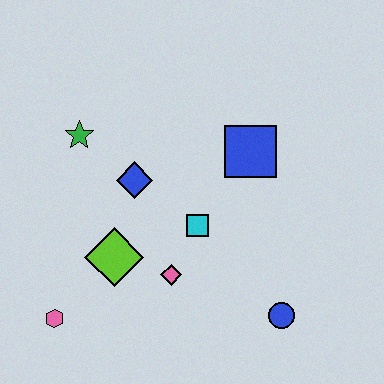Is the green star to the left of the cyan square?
Yes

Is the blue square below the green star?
Yes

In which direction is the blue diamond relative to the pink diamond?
The blue diamond is above the pink diamond.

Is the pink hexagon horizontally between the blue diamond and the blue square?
No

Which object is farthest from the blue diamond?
The blue circle is farthest from the blue diamond.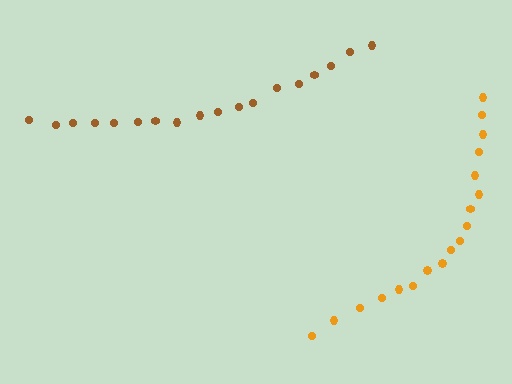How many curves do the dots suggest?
There are 2 distinct paths.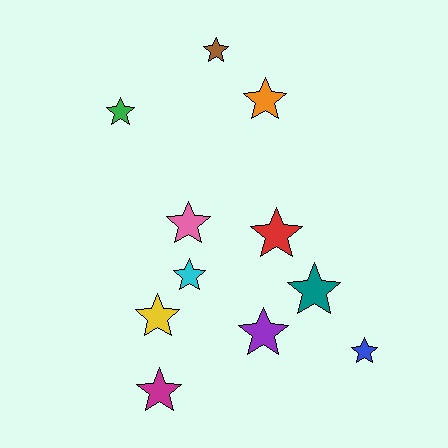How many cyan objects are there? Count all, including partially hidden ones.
There is 1 cyan object.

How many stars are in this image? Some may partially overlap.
There are 11 stars.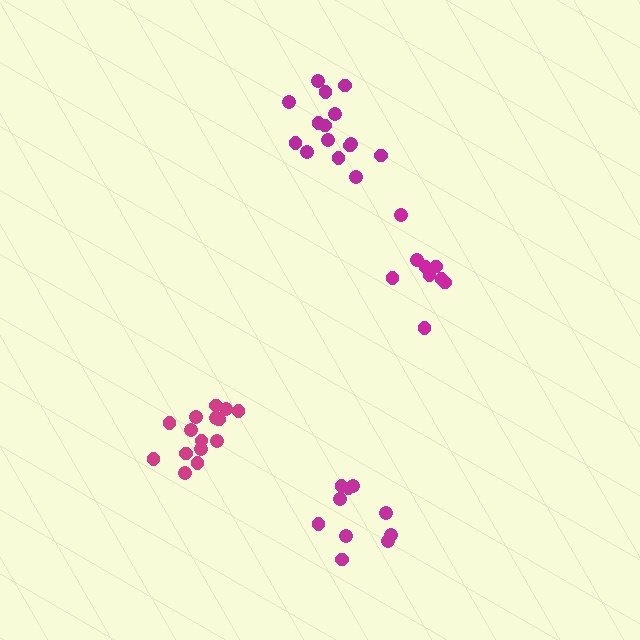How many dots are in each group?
Group 1: 10 dots, Group 2: 15 dots, Group 3: 9 dots, Group 4: 15 dots (49 total).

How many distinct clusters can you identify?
There are 4 distinct clusters.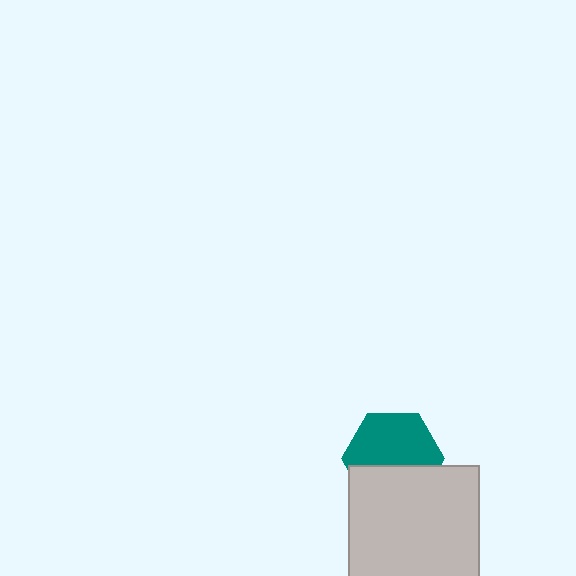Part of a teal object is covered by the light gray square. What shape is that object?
It is a hexagon.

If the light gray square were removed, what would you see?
You would see the complete teal hexagon.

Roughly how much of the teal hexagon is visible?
About half of it is visible (roughly 60%).